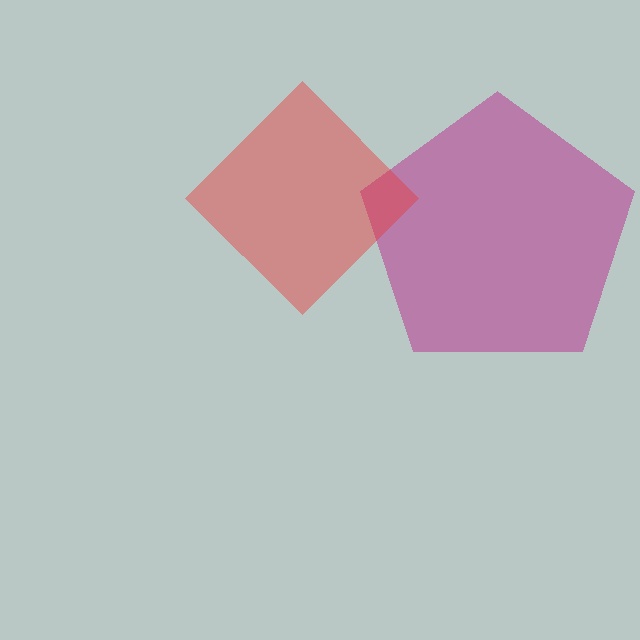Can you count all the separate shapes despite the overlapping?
Yes, there are 2 separate shapes.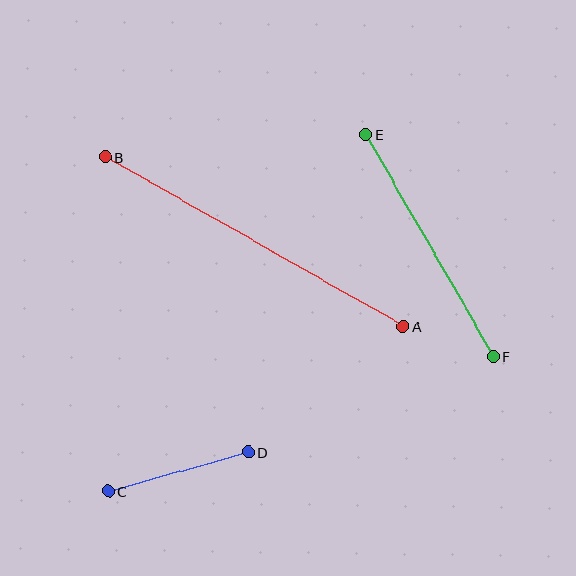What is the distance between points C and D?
The distance is approximately 145 pixels.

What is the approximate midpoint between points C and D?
The midpoint is at approximately (178, 472) pixels.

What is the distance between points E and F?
The distance is approximately 256 pixels.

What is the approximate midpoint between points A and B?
The midpoint is at approximately (254, 242) pixels.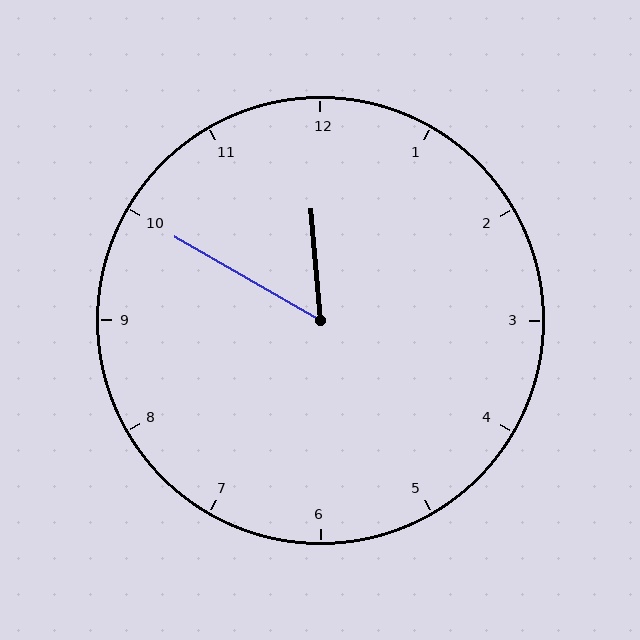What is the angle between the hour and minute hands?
Approximately 55 degrees.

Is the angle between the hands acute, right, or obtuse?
It is acute.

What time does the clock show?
11:50.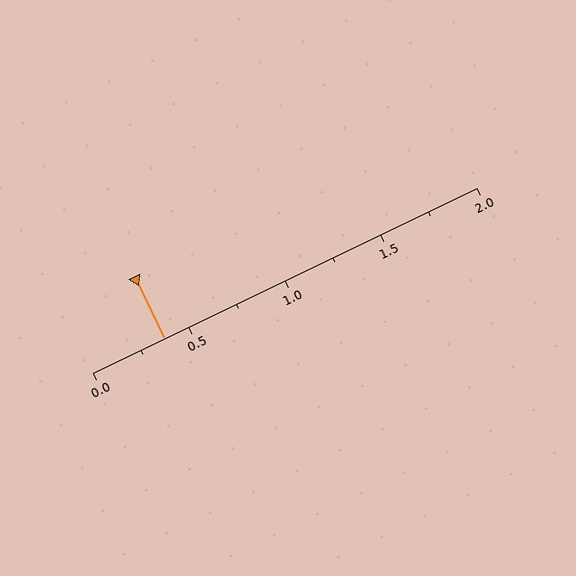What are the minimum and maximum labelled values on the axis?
The axis runs from 0.0 to 2.0.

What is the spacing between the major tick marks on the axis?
The major ticks are spaced 0.5 apart.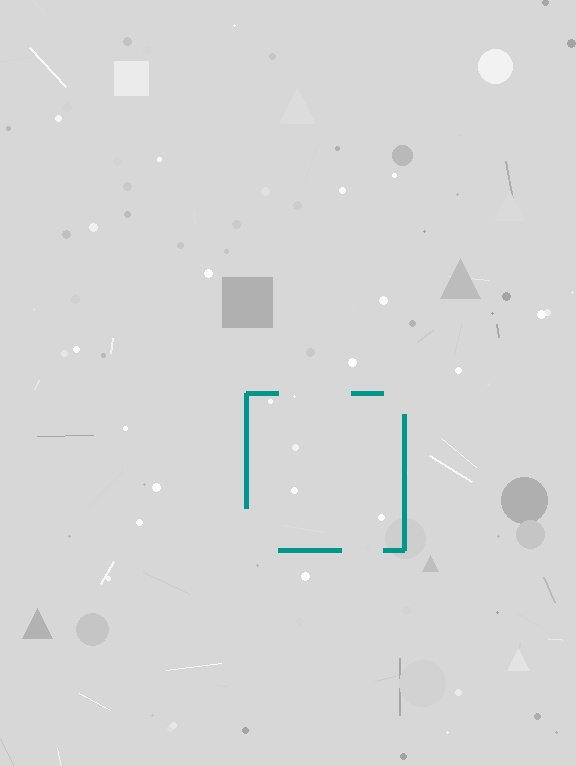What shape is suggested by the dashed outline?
The dashed outline suggests a square.